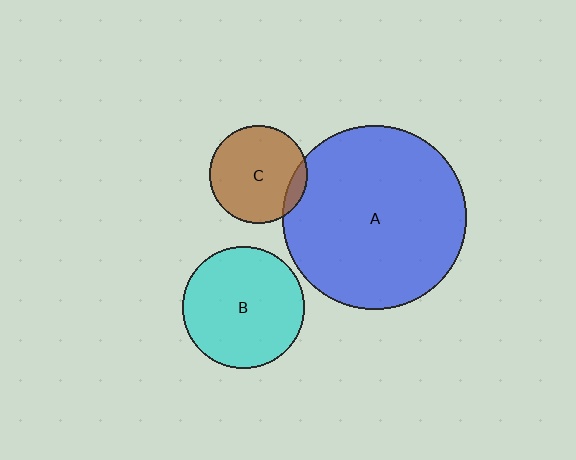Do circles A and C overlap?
Yes.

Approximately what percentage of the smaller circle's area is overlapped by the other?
Approximately 10%.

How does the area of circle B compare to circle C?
Approximately 1.5 times.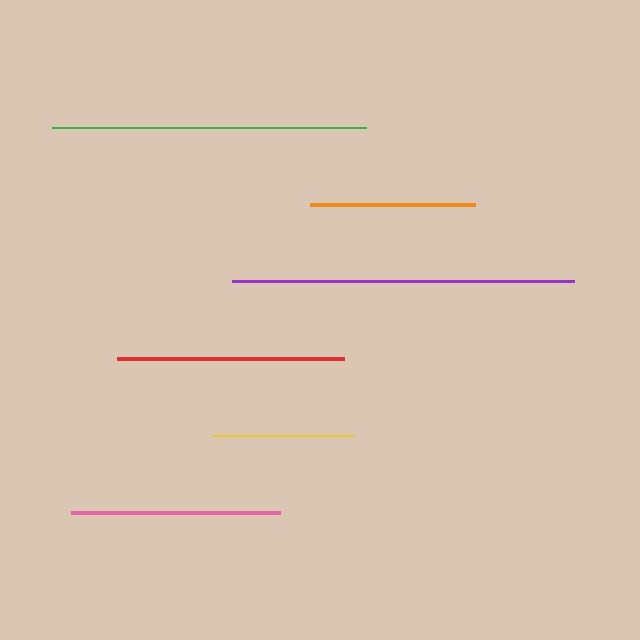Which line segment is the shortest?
The yellow line is the shortest at approximately 140 pixels.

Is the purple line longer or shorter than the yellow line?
The purple line is longer than the yellow line.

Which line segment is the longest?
The purple line is the longest at approximately 342 pixels.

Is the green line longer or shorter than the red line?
The green line is longer than the red line.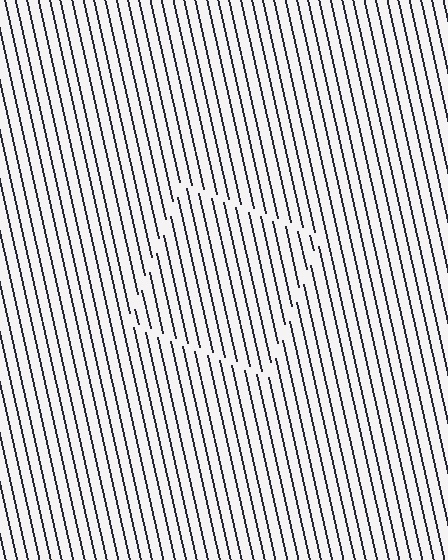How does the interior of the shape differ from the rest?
The interior of the shape contains the same grating, shifted by half a period — the contour is defined by the phase discontinuity where line-ends from the inner and outer gratings abut.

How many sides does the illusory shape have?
4 sides — the line-ends trace a square.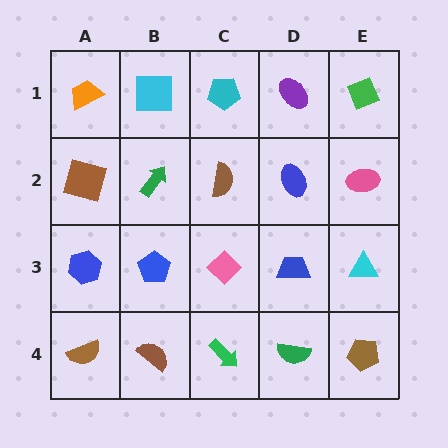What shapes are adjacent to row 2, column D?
A purple ellipse (row 1, column D), a blue trapezoid (row 3, column D), a brown semicircle (row 2, column C), a pink ellipse (row 2, column E).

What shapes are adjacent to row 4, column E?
A cyan triangle (row 3, column E), a green semicircle (row 4, column D).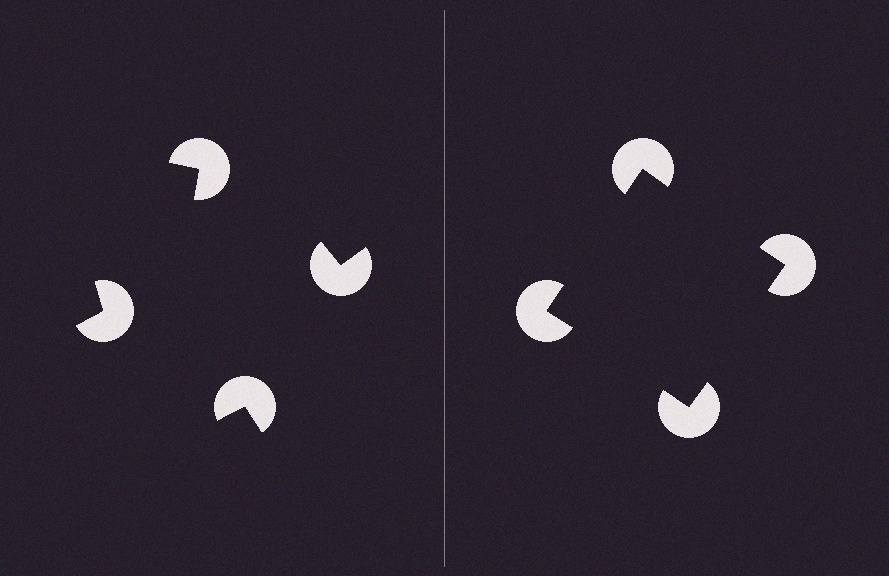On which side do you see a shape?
An illusory square appears on the right side. On the left side the wedge cuts are rotated, so no coherent shape forms.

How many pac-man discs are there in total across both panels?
8 — 4 on each side.